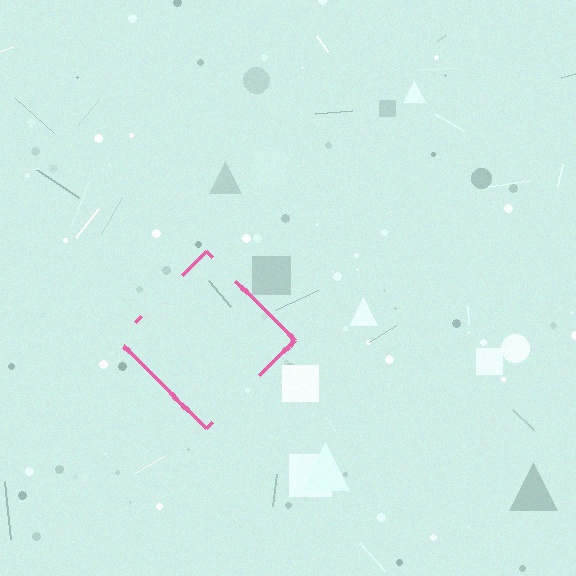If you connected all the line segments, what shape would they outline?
They would outline a diamond.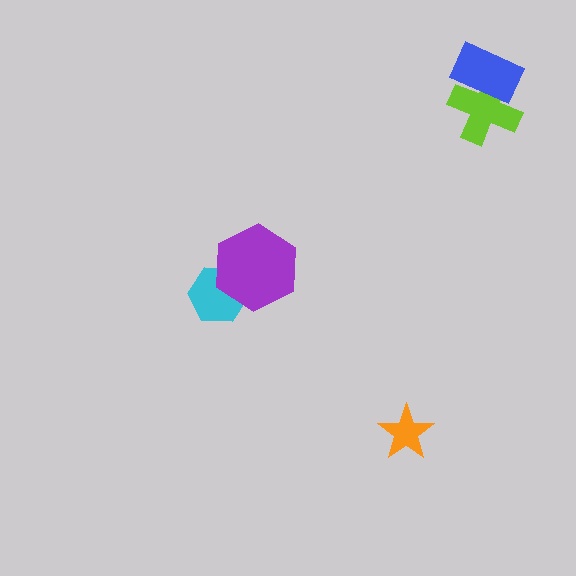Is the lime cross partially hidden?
Yes, it is partially covered by another shape.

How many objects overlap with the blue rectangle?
1 object overlaps with the blue rectangle.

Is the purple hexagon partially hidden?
No, no other shape covers it.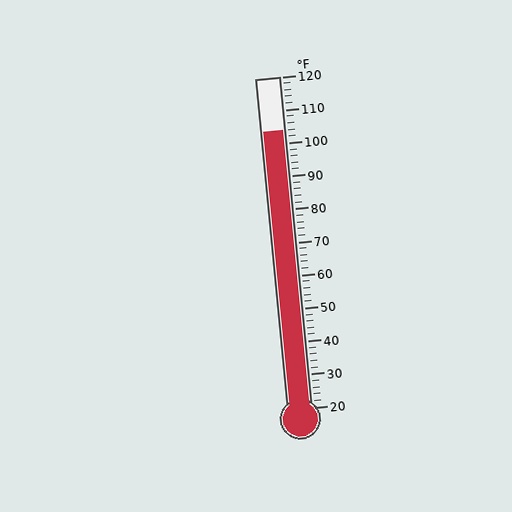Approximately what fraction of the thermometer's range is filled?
The thermometer is filled to approximately 85% of its range.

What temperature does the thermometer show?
The thermometer shows approximately 104°F.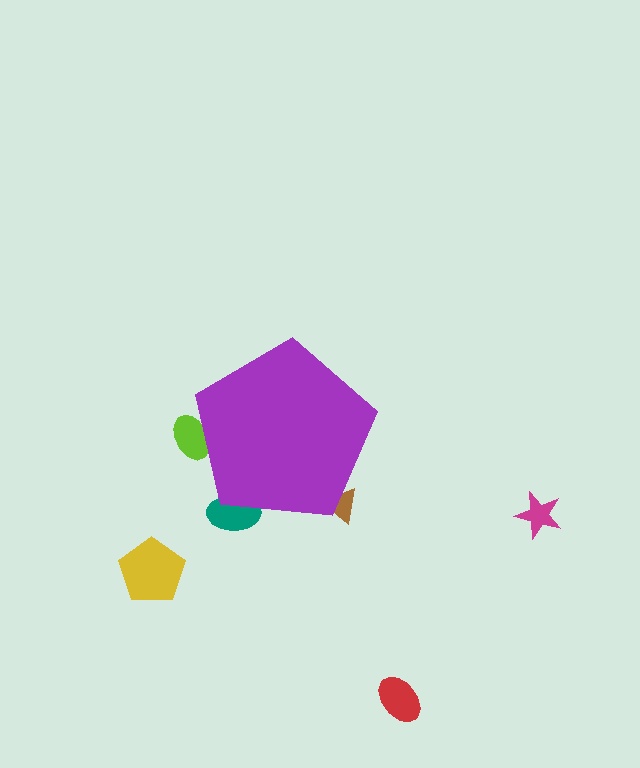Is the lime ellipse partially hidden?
Yes, the lime ellipse is partially hidden behind the purple pentagon.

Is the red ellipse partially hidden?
No, the red ellipse is fully visible.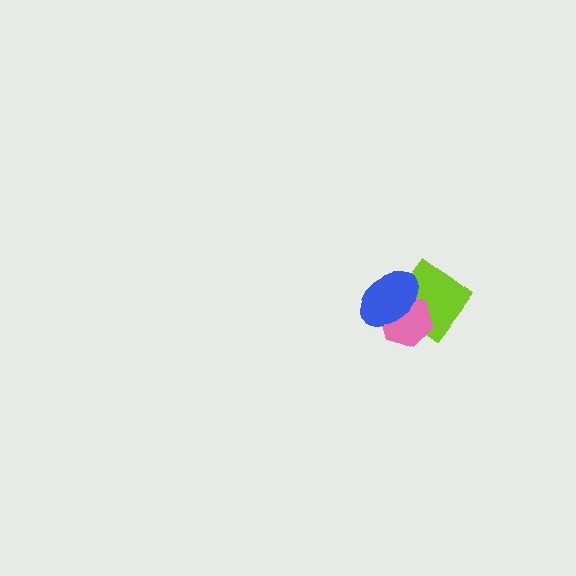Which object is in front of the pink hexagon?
The blue ellipse is in front of the pink hexagon.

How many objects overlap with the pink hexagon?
2 objects overlap with the pink hexagon.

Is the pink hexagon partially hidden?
Yes, it is partially covered by another shape.